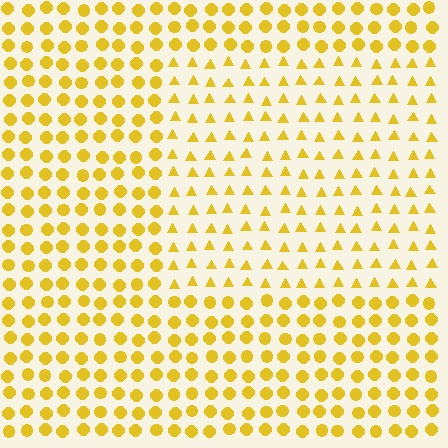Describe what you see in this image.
The image is filled with small yellow elements arranged in a uniform grid. A rectangle-shaped region contains triangles, while the surrounding area contains circles. The boundary is defined purely by the change in element shape.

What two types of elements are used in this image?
The image uses triangles inside the rectangle region and circles outside it.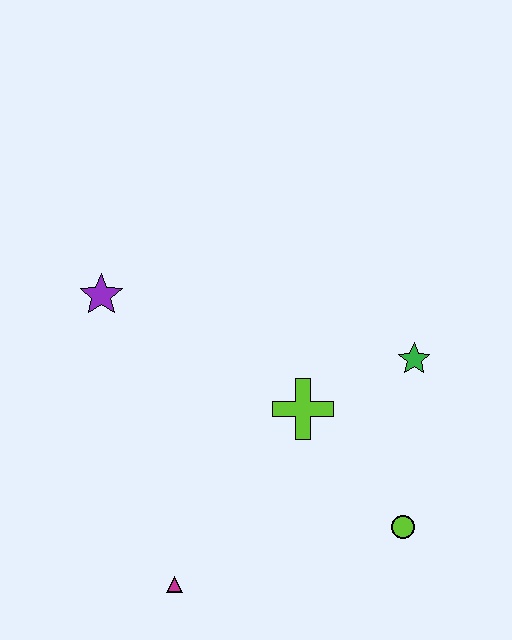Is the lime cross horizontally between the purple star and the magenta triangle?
No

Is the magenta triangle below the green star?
Yes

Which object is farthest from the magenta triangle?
The green star is farthest from the magenta triangle.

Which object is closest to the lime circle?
The lime cross is closest to the lime circle.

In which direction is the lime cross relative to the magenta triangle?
The lime cross is above the magenta triangle.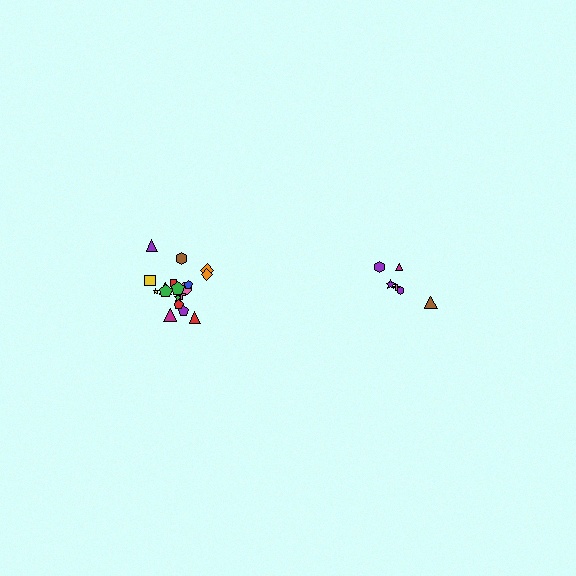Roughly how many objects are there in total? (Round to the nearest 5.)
Roughly 25 objects in total.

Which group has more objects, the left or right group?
The left group.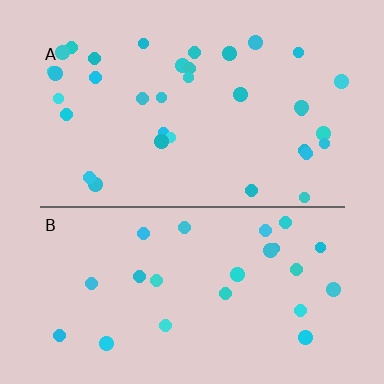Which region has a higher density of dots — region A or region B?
A (the top).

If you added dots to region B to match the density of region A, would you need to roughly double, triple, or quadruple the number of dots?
Approximately double.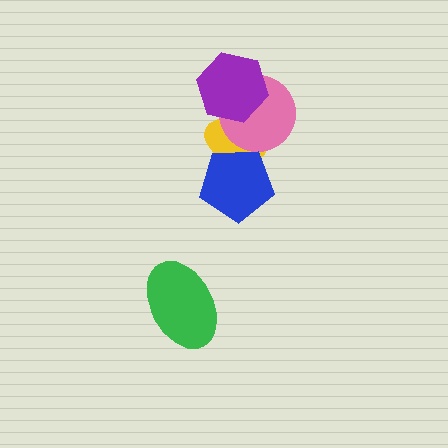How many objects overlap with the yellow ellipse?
3 objects overlap with the yellow ellipse.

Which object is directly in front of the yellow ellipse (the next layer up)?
The pink circle is directly in front of the yellow ellipse.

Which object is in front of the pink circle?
The purple hexagon is in front of the pink circle.